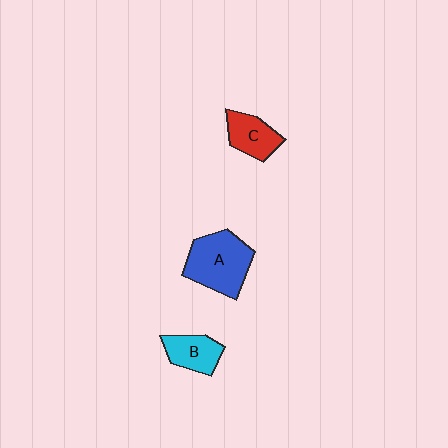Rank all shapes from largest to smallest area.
From largest to smallest: A (blue), C (red), B (cyan).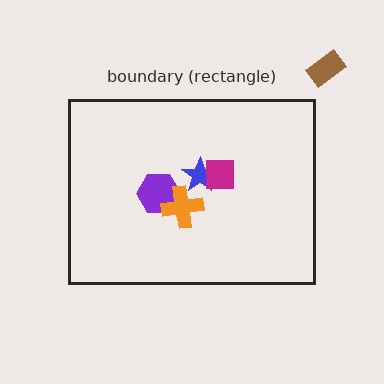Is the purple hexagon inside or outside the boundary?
Inside.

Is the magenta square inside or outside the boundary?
Inside.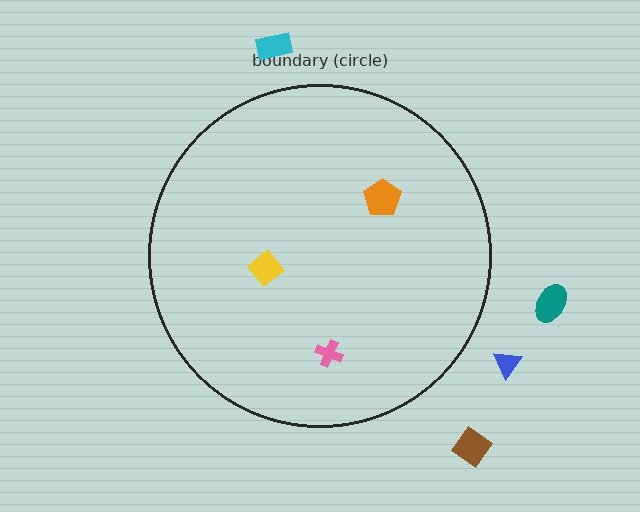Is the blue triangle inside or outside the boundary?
Outside.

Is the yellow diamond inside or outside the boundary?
Inside.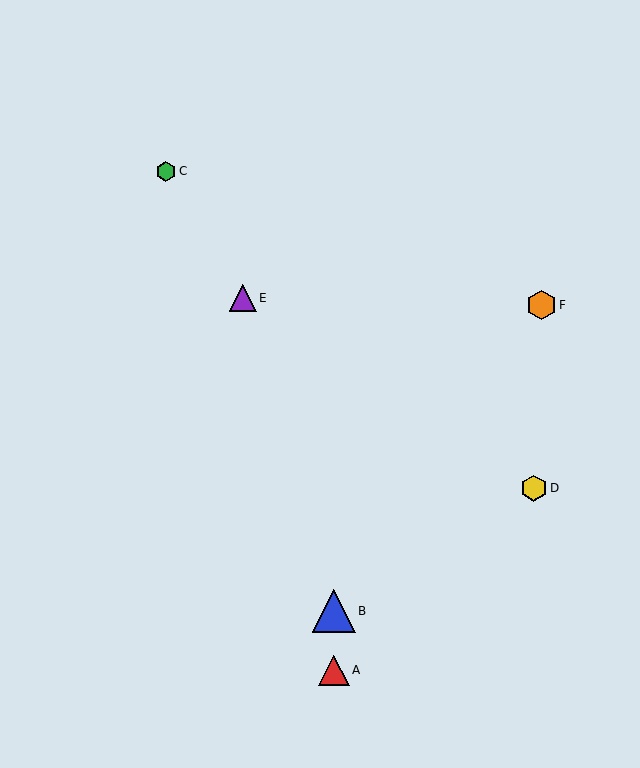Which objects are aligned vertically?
Objects A, B are aligned vertically.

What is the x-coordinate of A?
Object A is at x≈334.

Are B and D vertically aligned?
No, B is at x≈334 and D is at x≈534.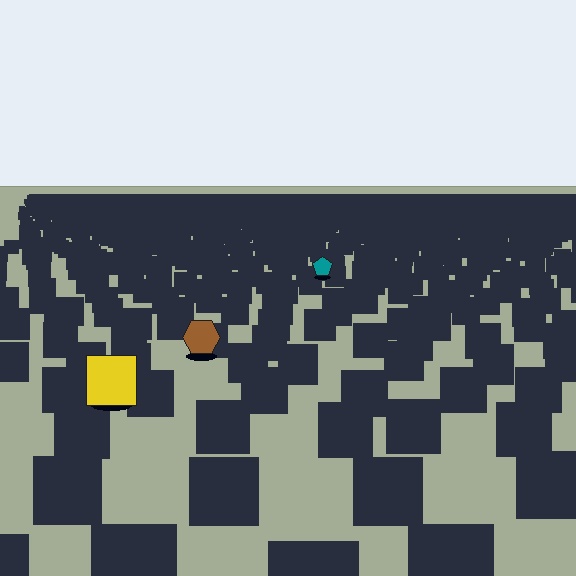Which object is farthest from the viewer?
The teal pentagon is farthest from the viewer. It appears smaller and the ground texture around it is denser.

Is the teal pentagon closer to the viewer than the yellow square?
No. The yellow square is closer — you can tell from the texture gradient: the ground texture is coarser near it.